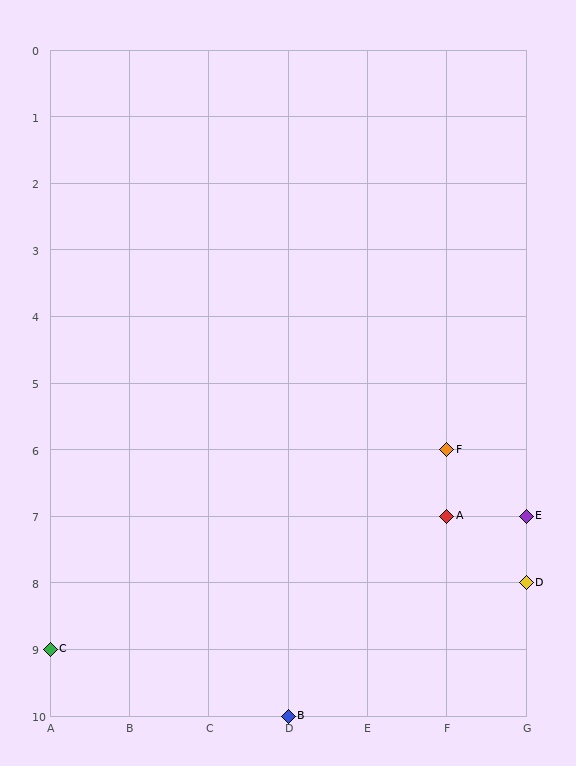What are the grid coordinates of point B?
Point B is at grid coordinates (D, 10).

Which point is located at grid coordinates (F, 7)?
Point A is at (F, 7).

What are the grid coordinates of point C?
Point C is at grid coordinates (A, 9).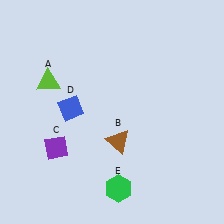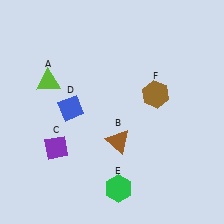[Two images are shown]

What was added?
A brown hexagon (F) was added in Image 2.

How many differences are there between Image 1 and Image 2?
There is 1 difference between the two images.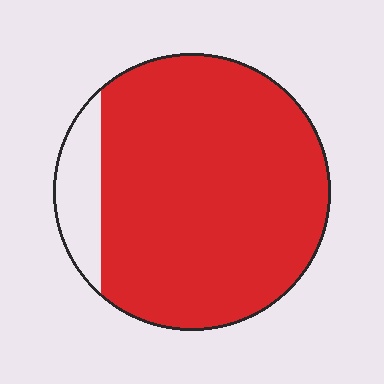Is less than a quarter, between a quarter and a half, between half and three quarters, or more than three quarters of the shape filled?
More than three quarters.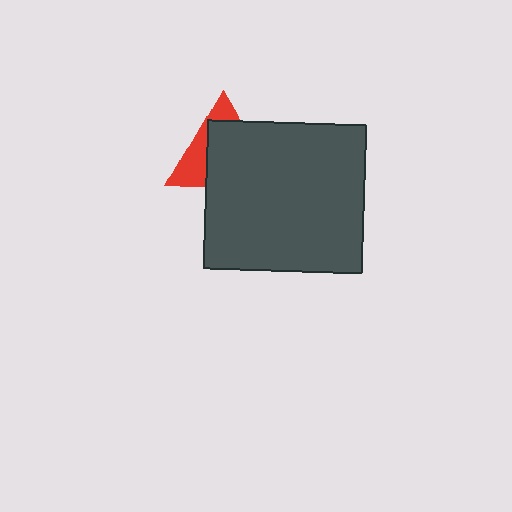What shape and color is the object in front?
The object in front is a dark gray rectangle.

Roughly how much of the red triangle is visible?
A small part of it is visible (roughly 37%).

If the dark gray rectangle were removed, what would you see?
You would see the complete red triangle.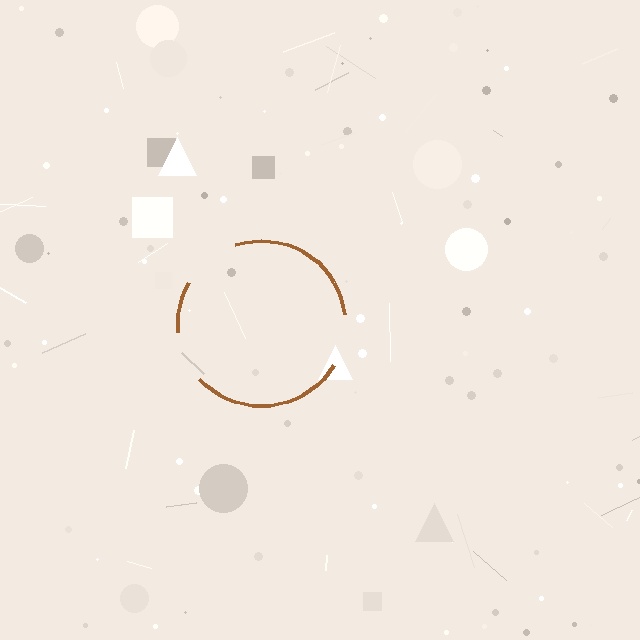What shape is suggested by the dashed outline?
The dashed outline suggests a circle.